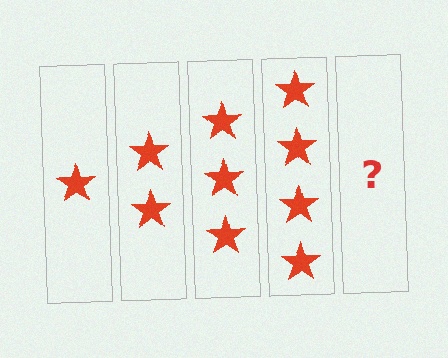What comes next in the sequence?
The next element should be 5 stars.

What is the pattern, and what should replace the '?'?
The pattern is that each step adds one more star. The '?' should be 5 stars.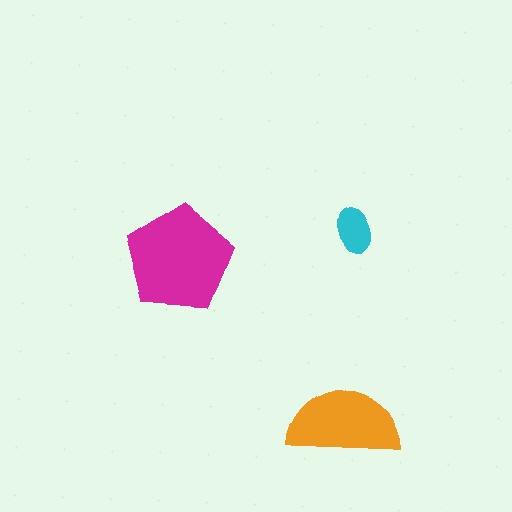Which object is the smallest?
The cyan ellipse.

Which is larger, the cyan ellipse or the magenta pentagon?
The magenta pentagon.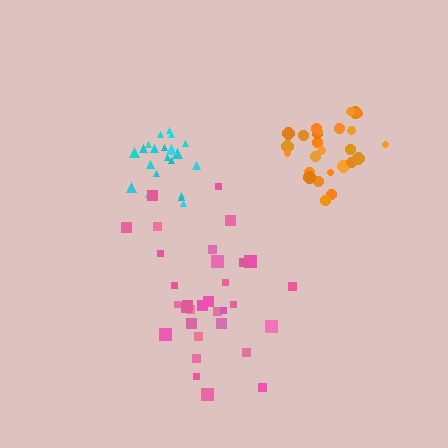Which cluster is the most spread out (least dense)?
Pink.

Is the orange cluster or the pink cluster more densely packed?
Orange.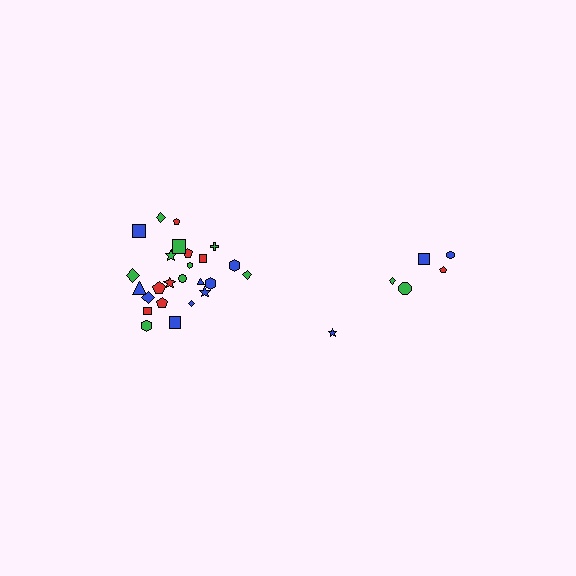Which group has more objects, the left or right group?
The left group.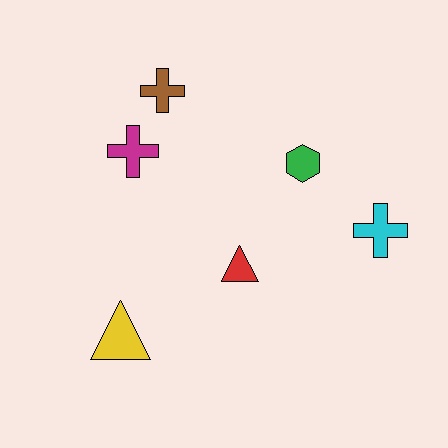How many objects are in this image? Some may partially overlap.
There are 6 objects.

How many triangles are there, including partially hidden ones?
There are 2 triangles.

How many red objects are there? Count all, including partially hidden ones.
There is 1 red object.